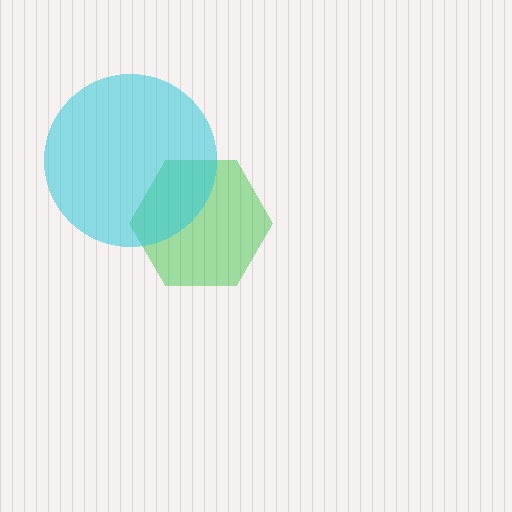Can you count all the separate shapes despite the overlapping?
Yes, there are 2 separate shapes.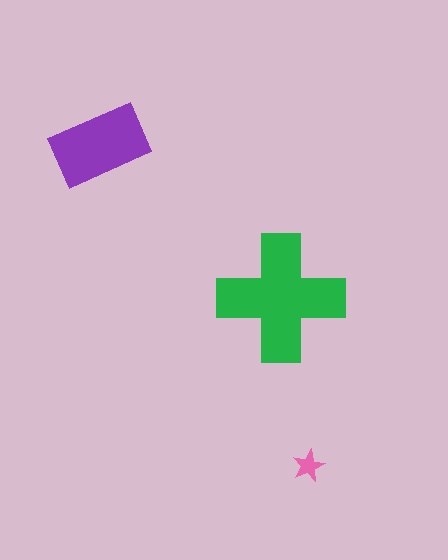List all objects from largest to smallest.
The green cross, the purple rectangle, the pink star.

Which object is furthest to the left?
The purple rectangle is leftmost.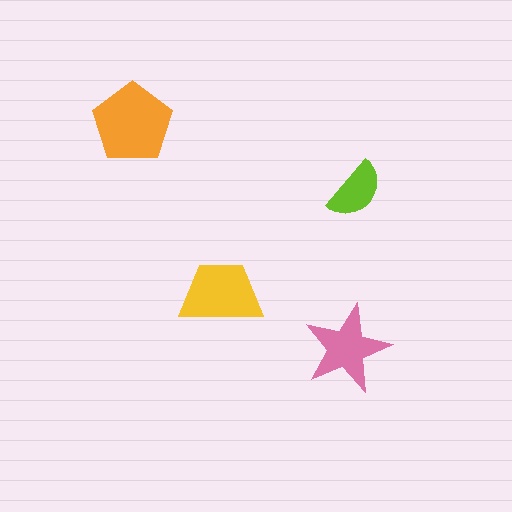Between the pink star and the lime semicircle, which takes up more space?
The pink star.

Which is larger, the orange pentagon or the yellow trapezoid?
The orange pentagon.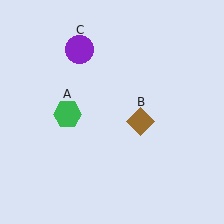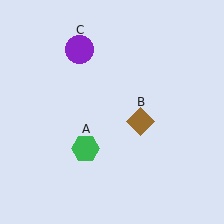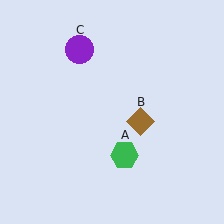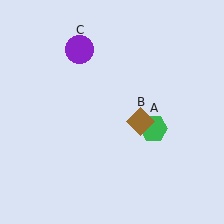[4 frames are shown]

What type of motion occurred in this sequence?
The green hexagon (object A) rotated counterclockwise around the center of the scene.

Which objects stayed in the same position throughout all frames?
Brown diamond (object B) and purple circle (object C) remained stationary.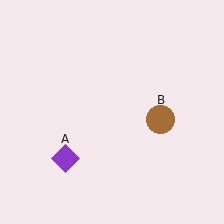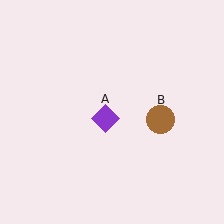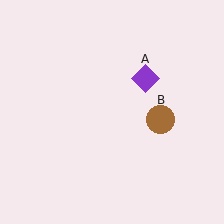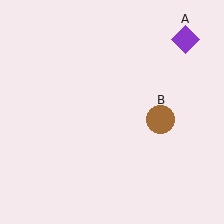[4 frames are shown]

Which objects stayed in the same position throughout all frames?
Brown circle (object B) remained stationary.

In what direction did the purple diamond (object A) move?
The purple diamond (object A) moved up and to the right.